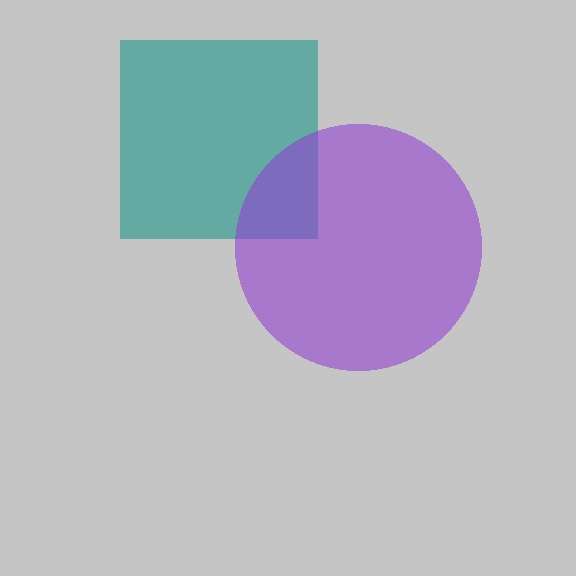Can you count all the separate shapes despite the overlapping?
Yes, there are 2 separate shapes.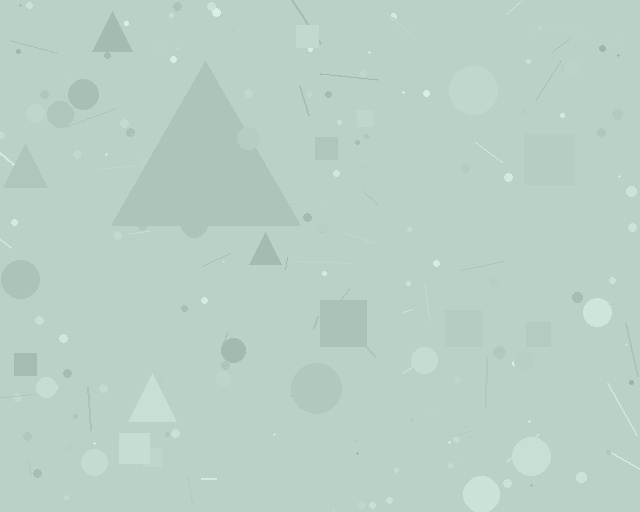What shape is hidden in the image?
A triangle is hidden in the image.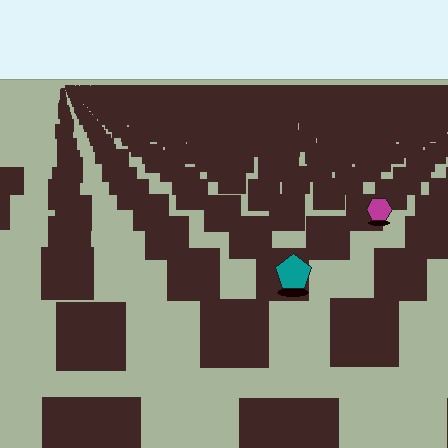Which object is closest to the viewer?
The teal pentagon is closest. The texture marks near it are larger and more spread out.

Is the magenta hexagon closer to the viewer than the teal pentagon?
No. The teal pentagon is closer — you can tell from the texture gradient: the ground texture is coarser near it.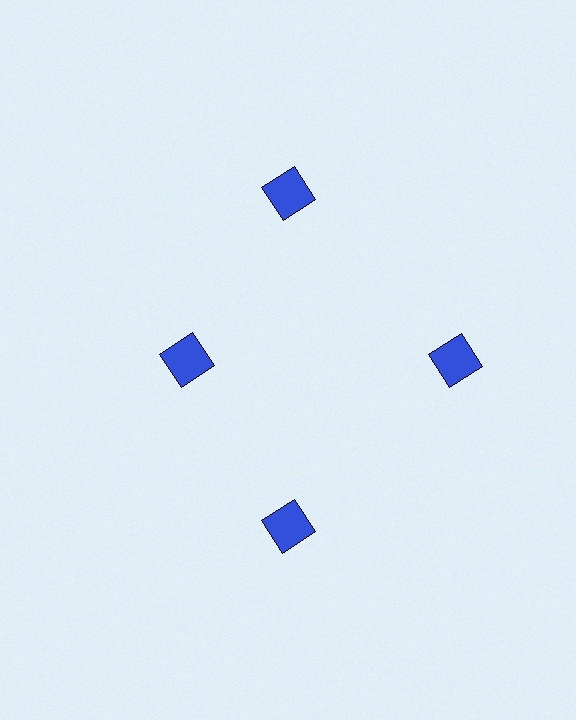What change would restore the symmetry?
The symmetry would be restored by moving it outward, back onto the ring so that all 4 squares sit at equal angles and equal distance from the center.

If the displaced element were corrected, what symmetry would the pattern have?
It would have 4-fold rotational symmetry — the pattern would map onto itself every 90 degrees.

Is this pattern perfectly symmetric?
No. The 4 blue squares are arranged in a ring, but one element near the 9 o'clock position is pulled inward toward the center, breaking the 4-fold rotational symmetry.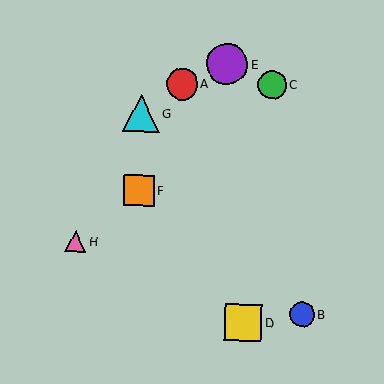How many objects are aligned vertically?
2 objects (F, G) are aligned vertically.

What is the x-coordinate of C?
Object C is at x≈272.